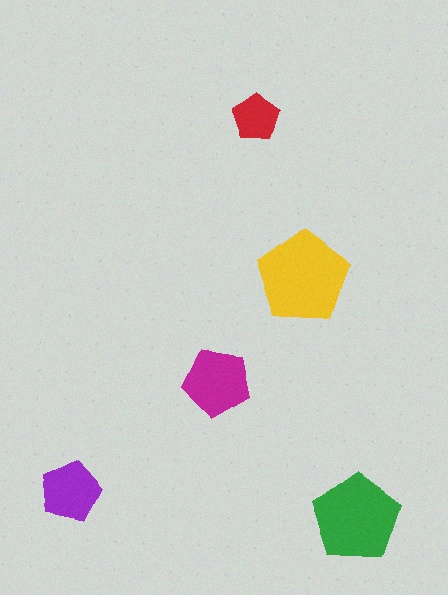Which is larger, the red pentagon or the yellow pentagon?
The yellow one.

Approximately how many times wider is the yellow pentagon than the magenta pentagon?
About 1.5 times wider.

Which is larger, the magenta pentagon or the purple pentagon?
The magenta one.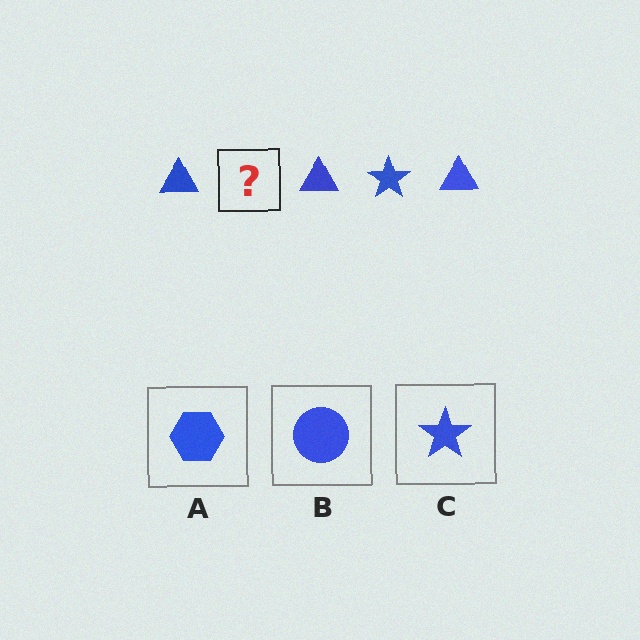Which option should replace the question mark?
Option C.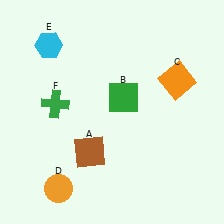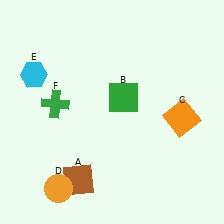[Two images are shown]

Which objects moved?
The objects that moved are: the brown square (A), the orange square (C), the cyan hexagon (E).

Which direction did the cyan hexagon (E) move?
The cyan hexagon (E) moved down.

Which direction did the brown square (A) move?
The brown square (A) moved down.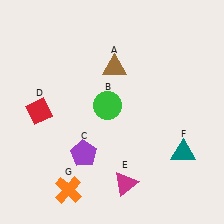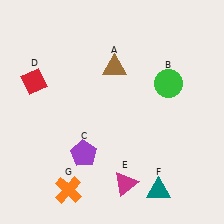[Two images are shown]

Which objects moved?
The objects that moved are: the green circle (B), the red diamond (D), the teal triangle (F).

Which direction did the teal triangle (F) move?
The teal triangle (F) moved down.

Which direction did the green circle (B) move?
The green circle (B) moved right.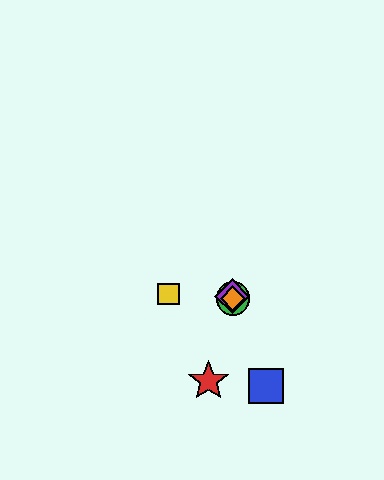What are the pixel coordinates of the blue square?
The blue square is at (266, 386).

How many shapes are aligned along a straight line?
4 shapes (the blue square, the green circle, the purple diamond, the orange diamond) are aligned along a straight line.